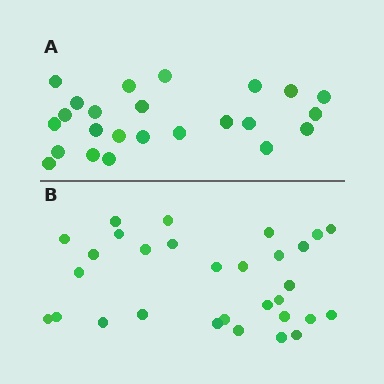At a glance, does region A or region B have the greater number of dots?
Region B (the bottom region) has more dots.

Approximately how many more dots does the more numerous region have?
Region B has about 6 more dots than region A.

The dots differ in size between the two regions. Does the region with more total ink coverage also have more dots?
No. Region A has more total ink coverage because its dots are larger, but region B actually contains more individual dots. Total area can be misleading — the number of items is what matters here.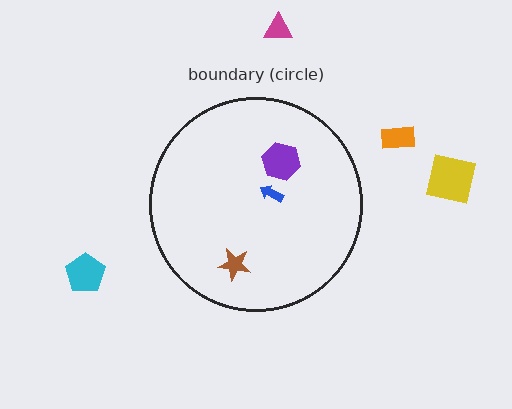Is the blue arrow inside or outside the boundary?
Inside.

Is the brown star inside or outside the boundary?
Inside.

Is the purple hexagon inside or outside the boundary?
Inside.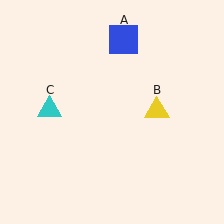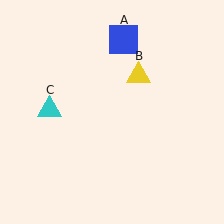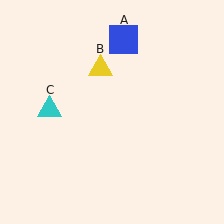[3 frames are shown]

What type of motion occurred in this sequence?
The yellow triangle (object B) rotated counterclockwise around the center of the scene.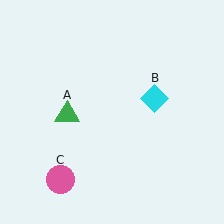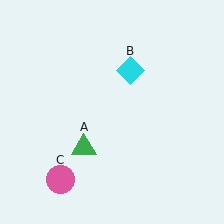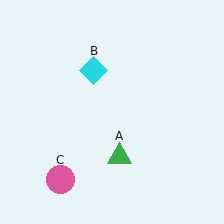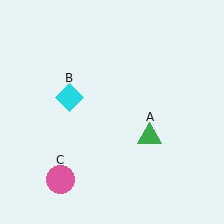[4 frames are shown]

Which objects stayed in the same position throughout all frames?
Pink circle (object C) remained stationary.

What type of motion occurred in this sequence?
The green triangle (object A), cyan diamond (object B) rotated counterclockwise around the center of the scene.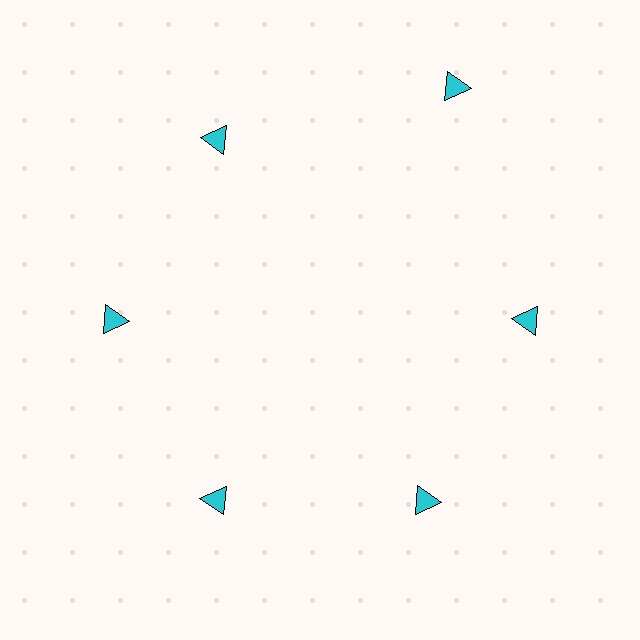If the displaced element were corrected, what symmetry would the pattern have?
It would have 6-fold rotational symmetry — the pattern would map onto itself every 60 degrees.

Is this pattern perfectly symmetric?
No. The 6 cyan triangles are arranged in a ring, but one element near the 1 o'clock position is pushed outward from the center, breaking the 6-fold rotational symmetry.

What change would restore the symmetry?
The symmetry would be restored by moving it inward, back onto the ring so that all 6 triangles sit at equal angles and equal distance from the center.